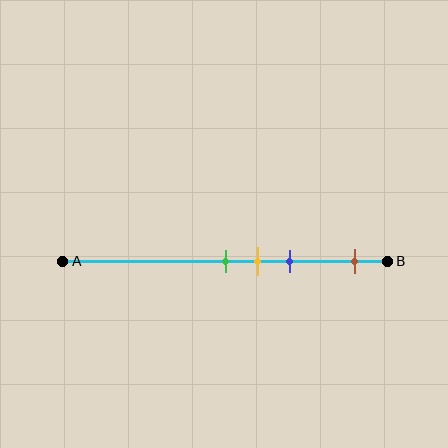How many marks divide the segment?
There are 4 marks dividing the segment.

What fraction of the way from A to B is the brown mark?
The brown mark is approximately 90% (0.9) of the way from A to B.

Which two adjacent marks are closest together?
The green and yellow marks are the closest adjacent pair.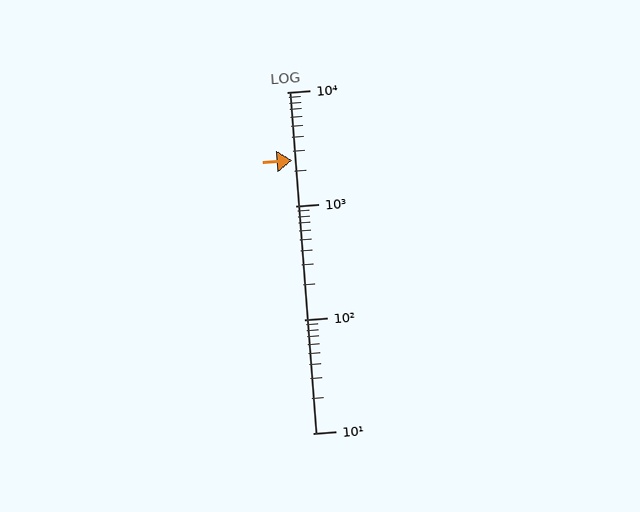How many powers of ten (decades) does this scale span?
The scale spans 3 decades, from 10 to 10000.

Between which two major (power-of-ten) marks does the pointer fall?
The pointer is between 1000 and 10000.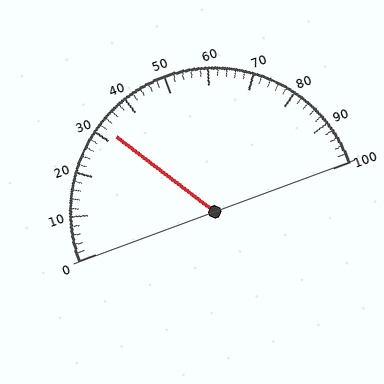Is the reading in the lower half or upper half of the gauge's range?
The reading is in the lower half of the range (0 to 100).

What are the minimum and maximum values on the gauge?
The gauge ranges from 0 to 100.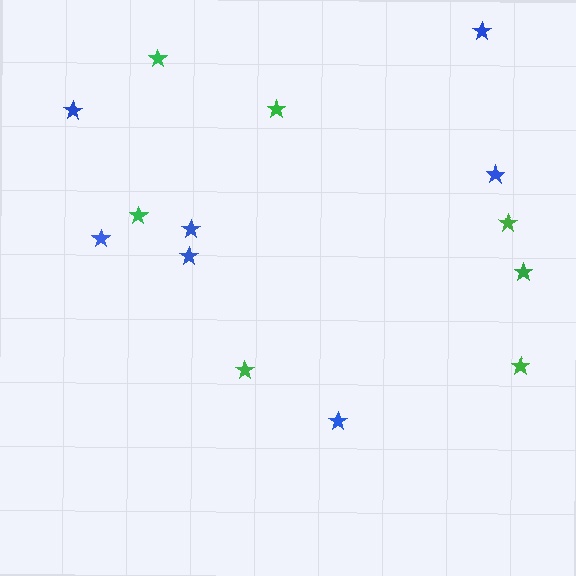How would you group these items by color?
There are 2 groups: one group of green stars (7) and one group of blue stars (7).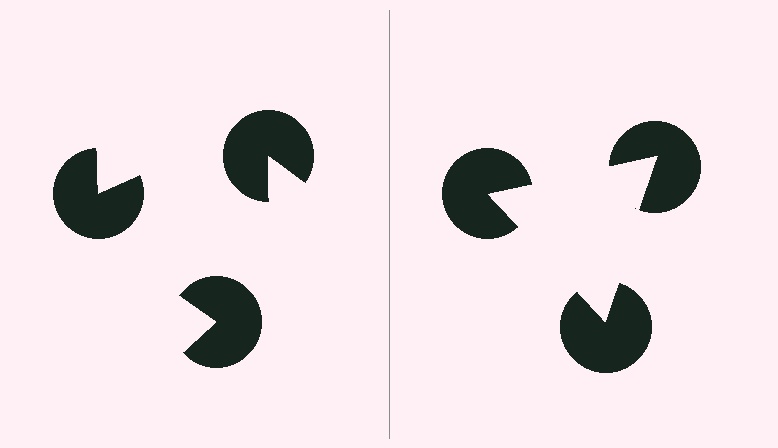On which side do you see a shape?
An illusory triangle appears on the right side. On the left side the wedge cuts are rotated, so no coherent shape forms.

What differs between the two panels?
The pac-man discs are positioned identically on both sides; only the wedge orientations differ. On the right they align to a triangle; on the left they are misaligned.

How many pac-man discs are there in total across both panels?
6 — 3 on each side.